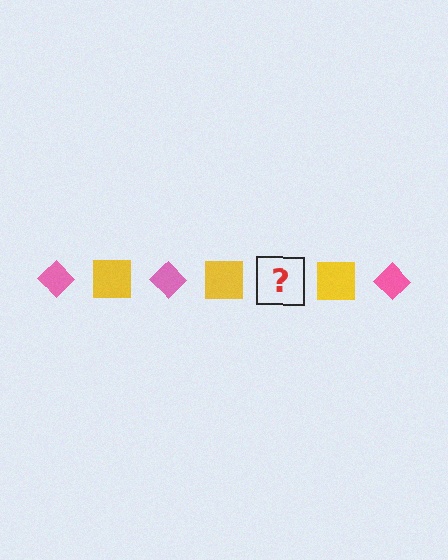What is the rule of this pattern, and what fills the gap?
The rule is that the pattern alternates between pink diamond and yellow square. The gap should be filled with a pink diamond.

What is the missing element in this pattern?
The missing element is a pink diamond.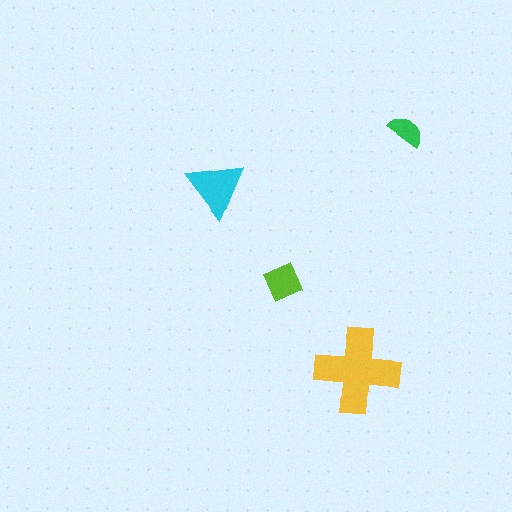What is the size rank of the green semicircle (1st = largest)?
4th.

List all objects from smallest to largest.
The green semicircle, the lime diamond, the cyan triangle, the yellow cross.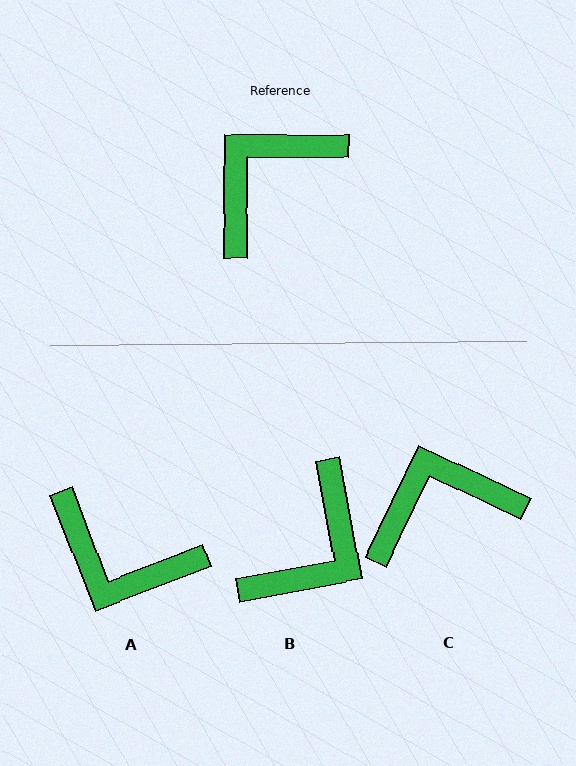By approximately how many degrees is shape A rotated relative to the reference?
Approximately 112 degrees counter-clockwise.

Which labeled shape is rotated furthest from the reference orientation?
B, about 169 degrees away.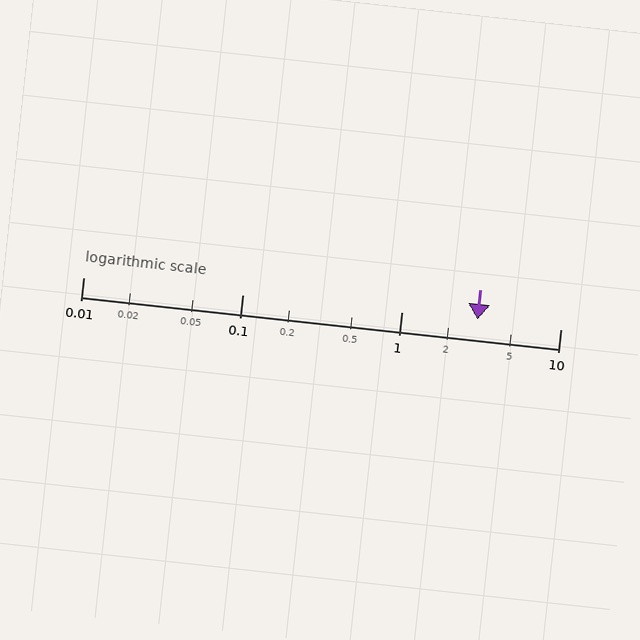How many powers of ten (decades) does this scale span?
The scale spans 3 decades, from 0.01 to 10.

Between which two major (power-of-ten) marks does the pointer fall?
The pointer is between 1 and 10.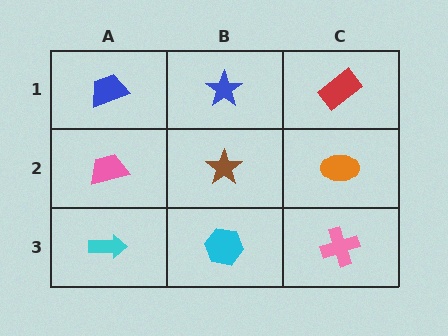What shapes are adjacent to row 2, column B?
A blue star (row 1, column B), a cyan hexagon (row 3, column B), a pink trapezoid (row 2, column A), an orange ellipse (row 2, column C).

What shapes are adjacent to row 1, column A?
A pink trapezoid (row 2, column A), a blue star (row 1, column B).